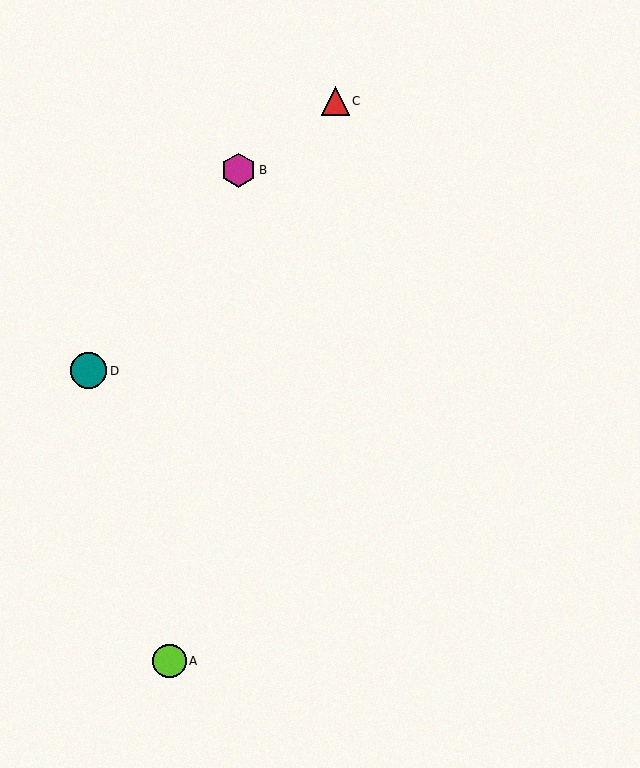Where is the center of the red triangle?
The center of the red triangle is at (335, 101).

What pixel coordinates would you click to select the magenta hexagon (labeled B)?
Click at (239, 170) to select the magenta hexagon B.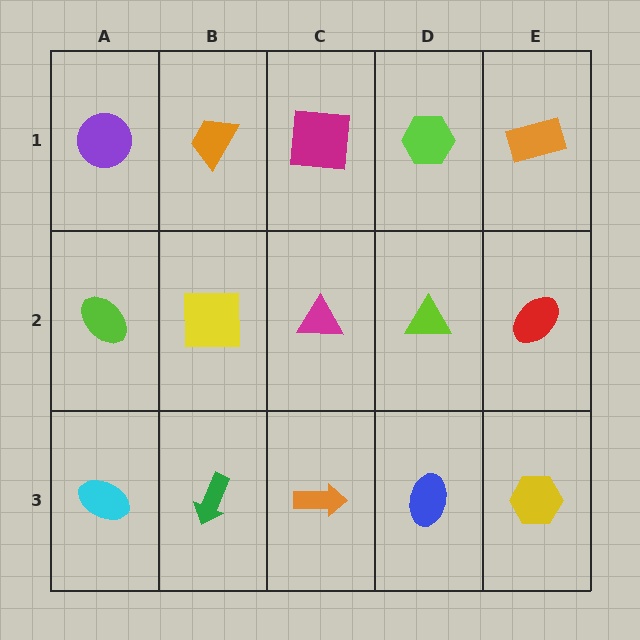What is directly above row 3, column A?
A lime ellipse.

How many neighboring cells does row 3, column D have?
3.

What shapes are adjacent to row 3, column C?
A magenta triangle (row 2, column C), a green arrow (row 3, column B), a blue ellipse (row 3, column D).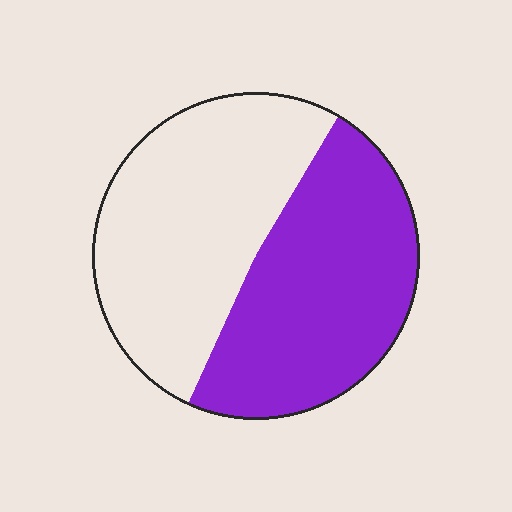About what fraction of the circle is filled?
About one half (1/2).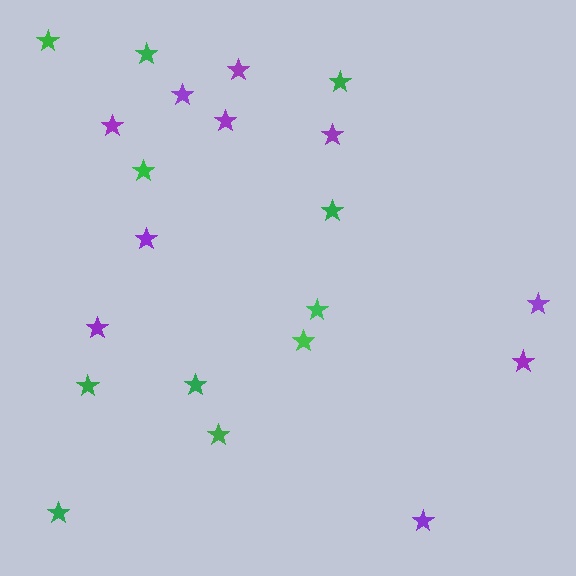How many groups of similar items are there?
There are 2 groups: one group of green stars (11) and one group of purple stars (10).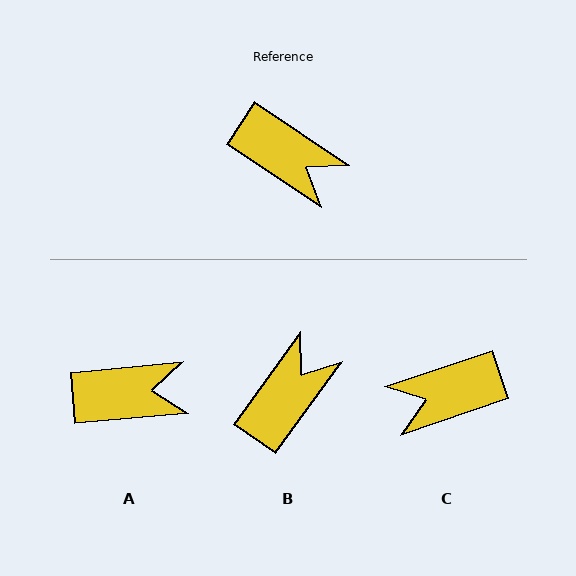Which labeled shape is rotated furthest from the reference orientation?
C, about 128 degrees away.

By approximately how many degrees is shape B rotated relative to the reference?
Approximately 88 degrees counter-clockwise.